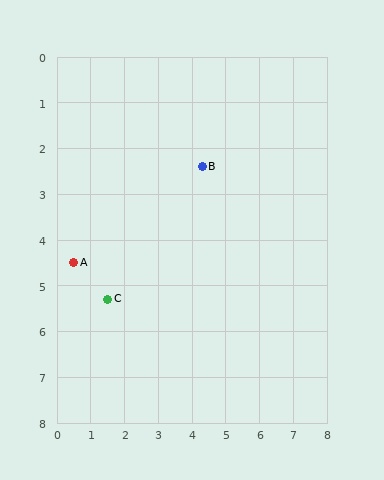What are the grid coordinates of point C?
Point C is at approximately (1.5, 5.3).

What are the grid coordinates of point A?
Point A is at approximately (0.5, 4.5).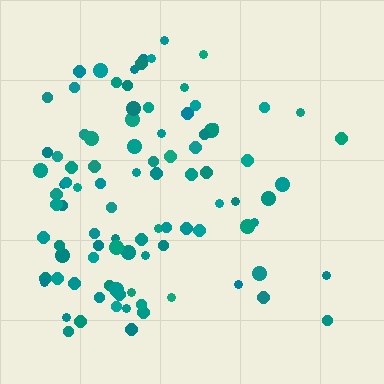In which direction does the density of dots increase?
From right to left, with the left side densest.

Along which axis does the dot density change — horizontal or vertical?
Horizontal.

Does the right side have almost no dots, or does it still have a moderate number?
Still a moderate number, just noticeably fewer than the left.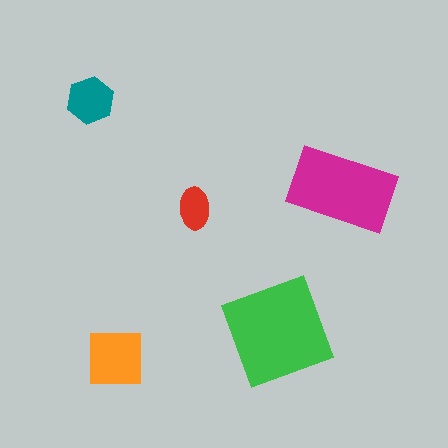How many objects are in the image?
There are 5 objects in the image.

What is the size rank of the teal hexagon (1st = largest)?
4th.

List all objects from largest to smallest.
The green diamond, the magenta rectangle, the orange square, the teal hexagon, the red ellipse.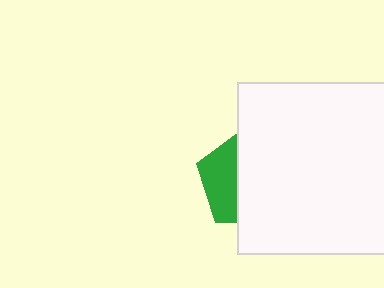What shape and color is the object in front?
The object in front is a white square.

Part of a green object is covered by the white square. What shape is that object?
It is a pentagon.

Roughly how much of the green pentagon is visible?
A small part of it is visible (roughly 38%).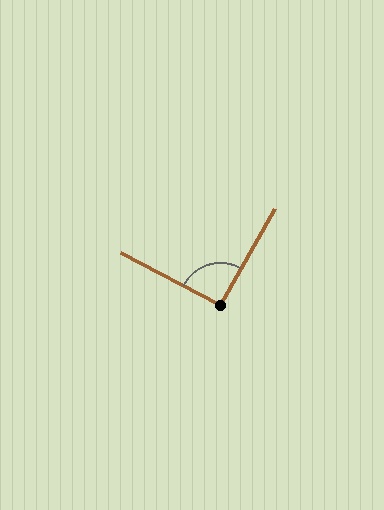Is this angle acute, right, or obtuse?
It is approximately a right angle.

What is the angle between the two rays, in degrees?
Approximately 92 degrees.